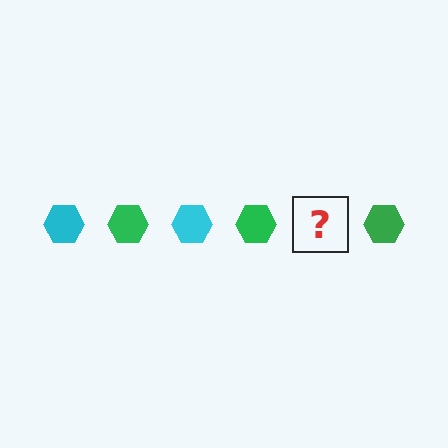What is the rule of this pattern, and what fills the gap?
The rule is that the pattern cycles through cyan, green hexagons. The gap should be filled with a cyan hexagon.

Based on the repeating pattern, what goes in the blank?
The blank should be a cyan hexagon.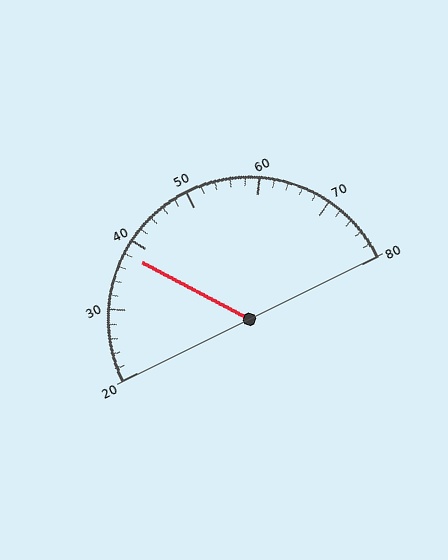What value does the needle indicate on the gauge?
The needle indicates approximately 38.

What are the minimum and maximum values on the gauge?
The gauge ranges from 20 to 80.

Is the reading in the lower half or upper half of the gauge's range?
The reading is in the lower half of the range (20 to 80).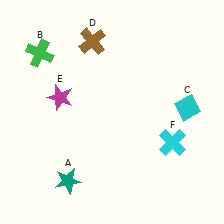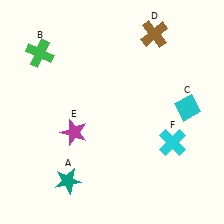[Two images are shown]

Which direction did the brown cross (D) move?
The brown cross (D) moved right.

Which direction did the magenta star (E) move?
The magenta star (E) moved down.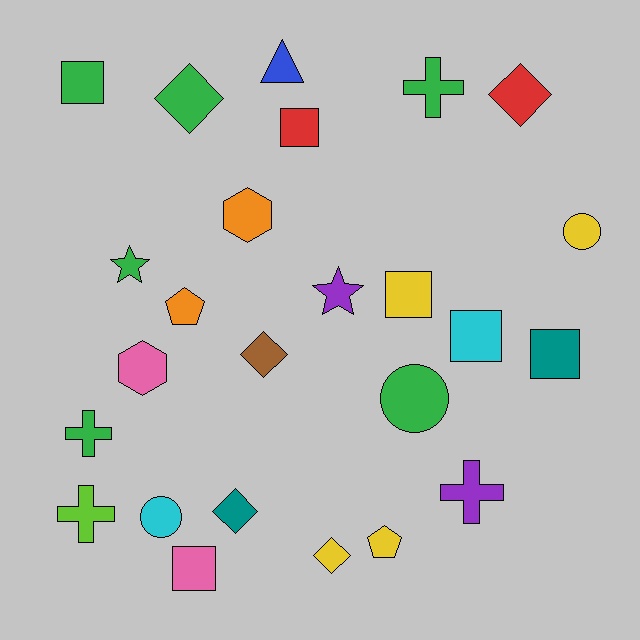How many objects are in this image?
There are 25 objects.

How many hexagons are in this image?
There are 2 hexagons.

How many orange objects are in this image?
There are 2 orange objects.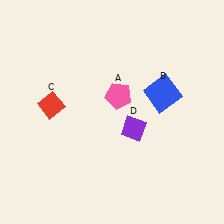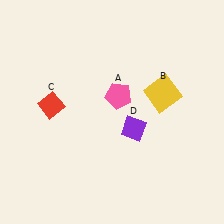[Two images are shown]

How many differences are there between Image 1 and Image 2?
There is 1 difference between the two images.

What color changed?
The square (B) changed from blue in Image 1 to yellow in Image 2.